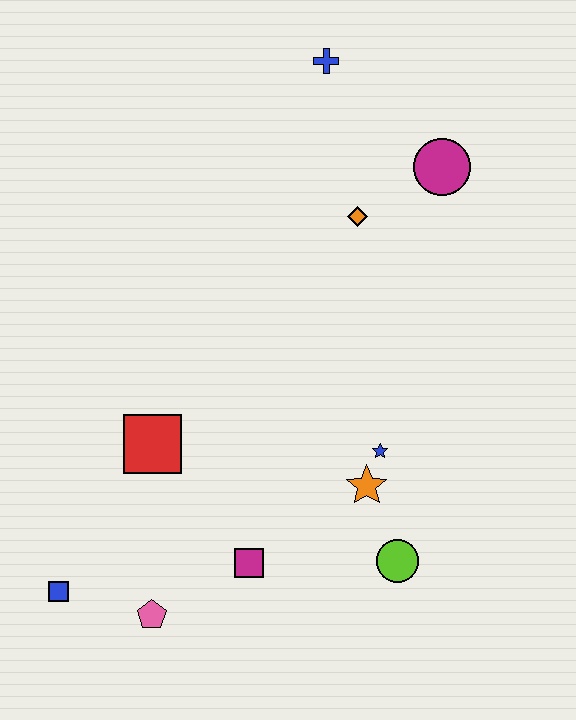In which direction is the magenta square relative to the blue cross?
The magenta square is below the blue cross.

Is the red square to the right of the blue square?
Yes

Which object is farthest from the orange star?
The blue cross is farthest from the orange star.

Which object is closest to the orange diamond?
The magenta circle is closest to the orange diamond.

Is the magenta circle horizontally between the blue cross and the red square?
No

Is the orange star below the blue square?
No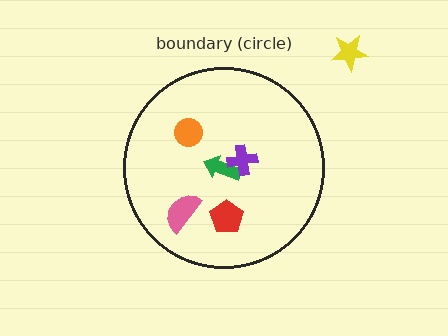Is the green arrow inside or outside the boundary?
Inside.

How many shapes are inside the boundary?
5 inside, 1 outside.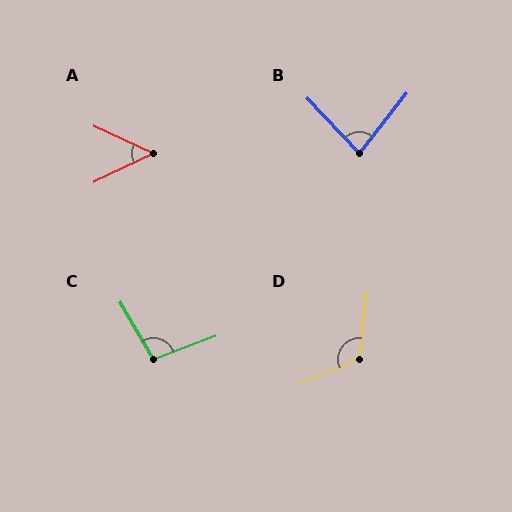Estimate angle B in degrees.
Approximately 82 degrees.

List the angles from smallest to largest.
A (50°), B (82°), C (100°), D (119°).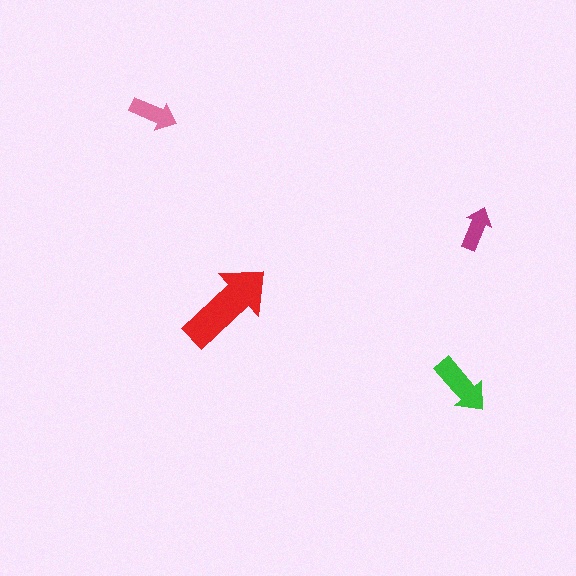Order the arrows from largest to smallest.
the red one, the green one, the pink one, the magenta one.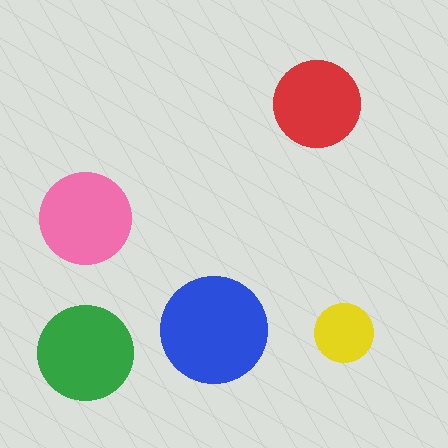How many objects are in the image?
There are 5 objects in the image.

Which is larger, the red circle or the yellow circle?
The red one.